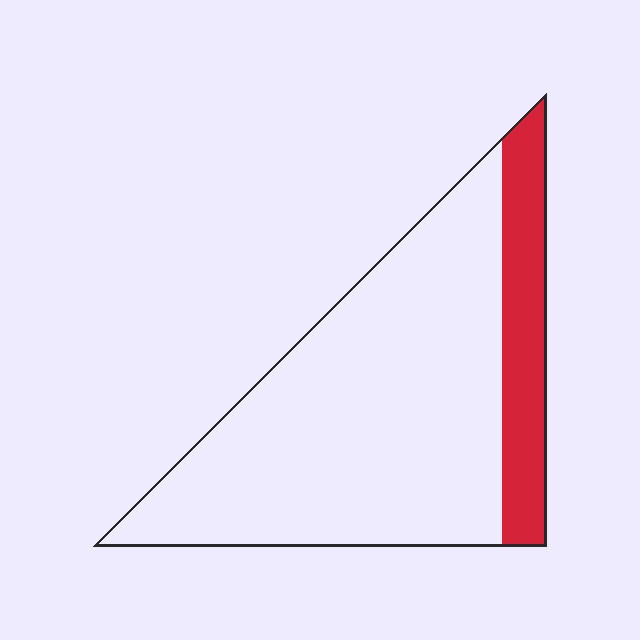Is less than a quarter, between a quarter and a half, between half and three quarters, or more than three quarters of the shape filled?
Less than a quarter.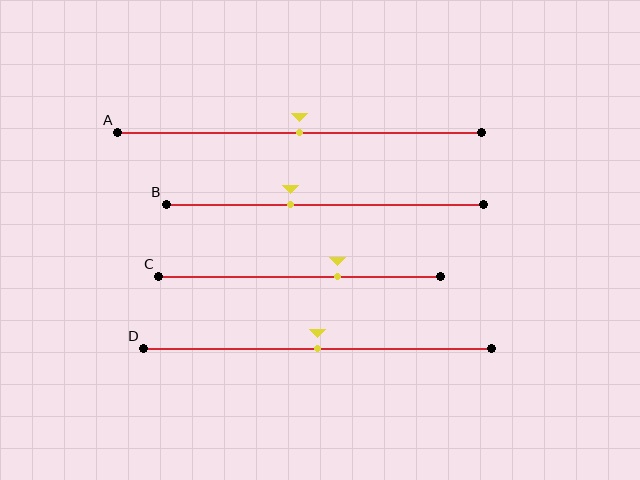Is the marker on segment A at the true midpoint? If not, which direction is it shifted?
Yes, the marker on segment A is at the true midpoint.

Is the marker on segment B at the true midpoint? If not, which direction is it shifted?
No, the marker on segment B is shifted to the left by about 11% of the segment length.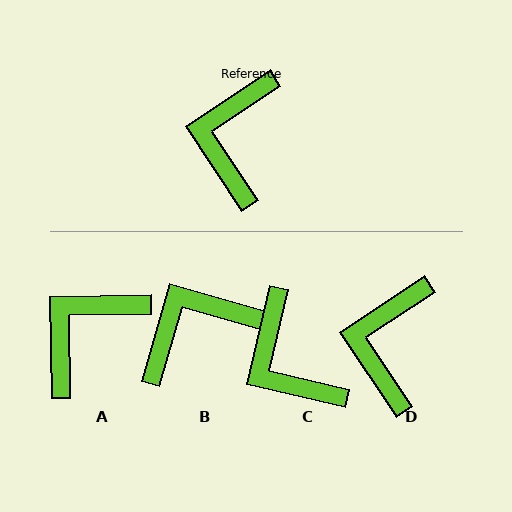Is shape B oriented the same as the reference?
No, it is off by about 50 degrees.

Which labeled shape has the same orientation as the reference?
D.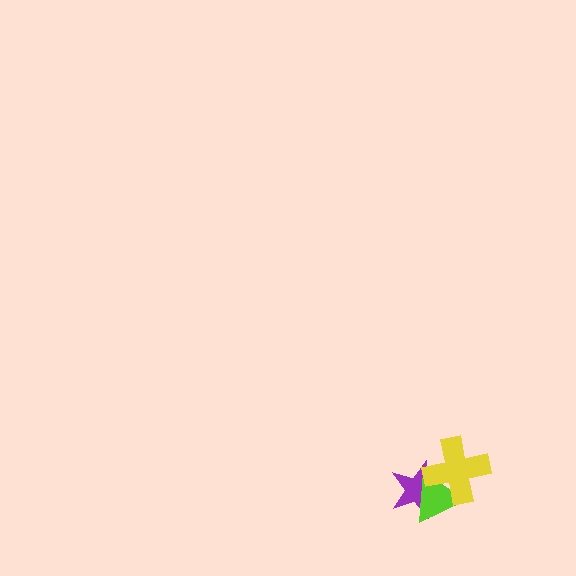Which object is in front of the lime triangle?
The yellow cross is in front of the lime triangle.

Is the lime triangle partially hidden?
Yes, it is partially covered by another shape.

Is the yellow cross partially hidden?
No, no other shape covers it.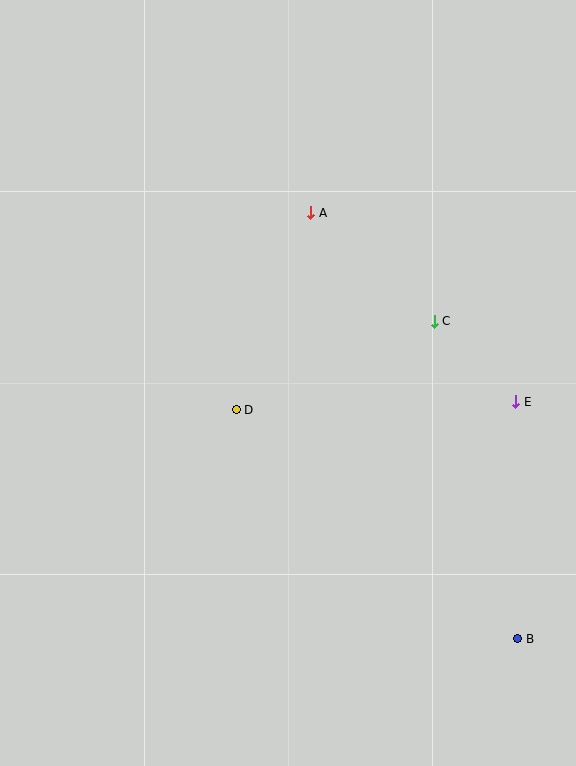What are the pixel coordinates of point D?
Point D is at (236, 410).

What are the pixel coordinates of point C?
Point C is at (434, 321).